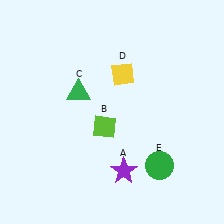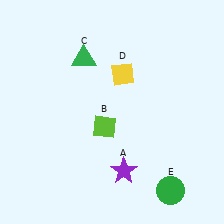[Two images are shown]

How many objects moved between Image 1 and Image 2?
2 objects moved between the two images.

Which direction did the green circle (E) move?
The green circle (E) moved down.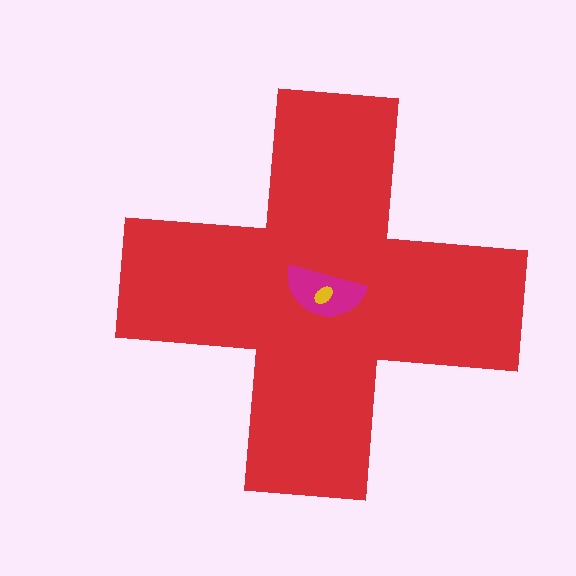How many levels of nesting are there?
3.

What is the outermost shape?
The red cross.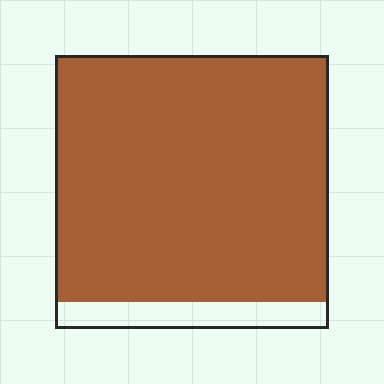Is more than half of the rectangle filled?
Yes.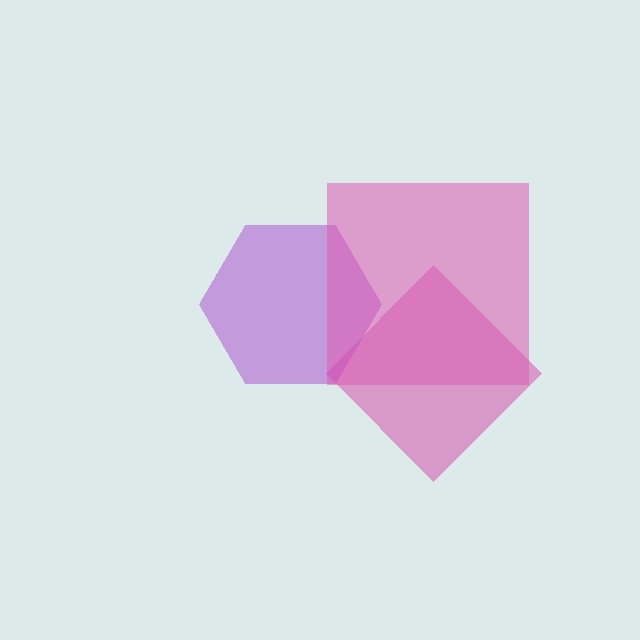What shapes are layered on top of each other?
The layered shapes are: a magenta diamond, a purple hexagon, a pink square.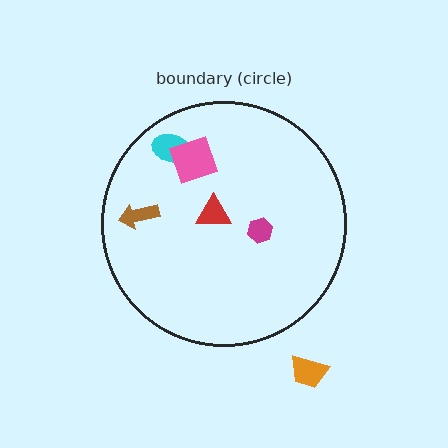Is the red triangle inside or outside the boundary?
Inside.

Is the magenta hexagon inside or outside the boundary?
Inside.